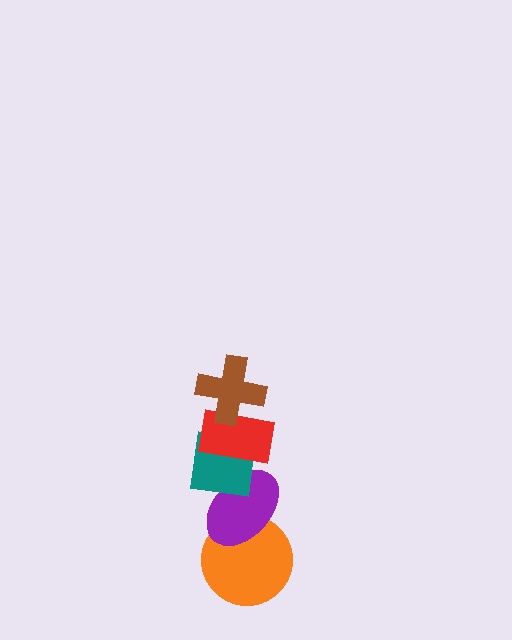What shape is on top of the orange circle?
The purple ellipse is on top of the orange circle.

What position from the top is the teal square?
The teal square is 3rd from the top.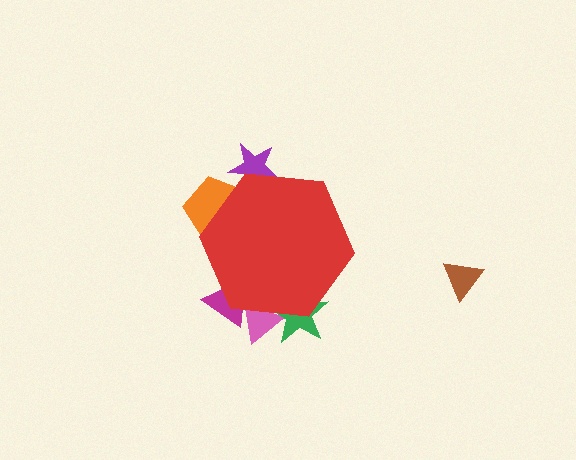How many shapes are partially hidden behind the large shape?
5 shapes are partially hidden.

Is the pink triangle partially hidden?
Yes, the pink triangle is partially hidden behind the red hexagon.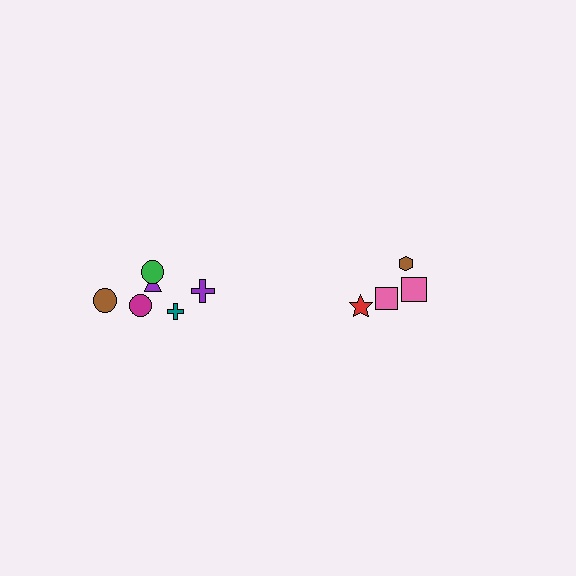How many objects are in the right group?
There are 4 objects.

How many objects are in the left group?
There are 6 objects.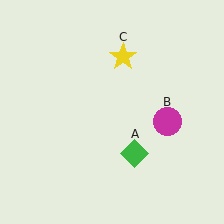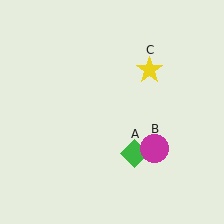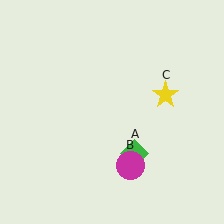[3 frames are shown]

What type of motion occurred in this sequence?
The magenta circle (object B), yellow star (object C) rotated clockwise around the center of the scene.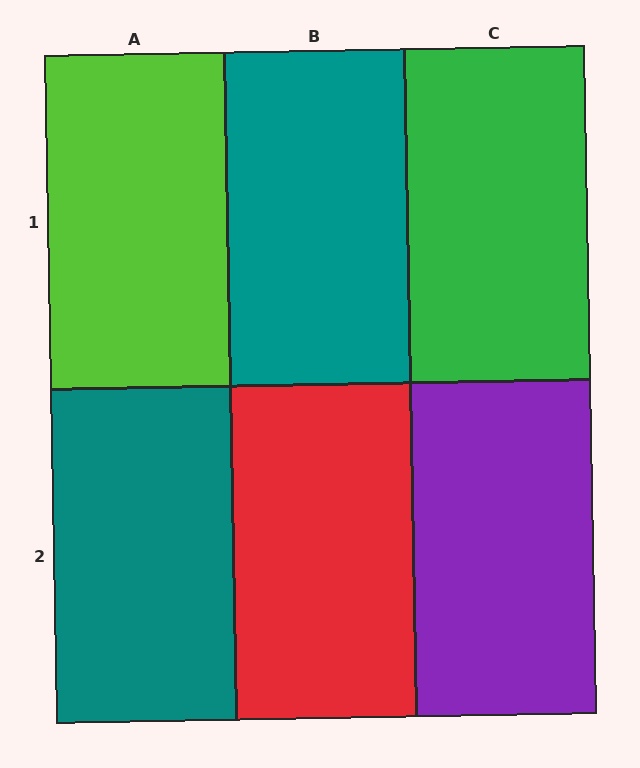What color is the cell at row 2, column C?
Purple.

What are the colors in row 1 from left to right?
Lime, teal, green.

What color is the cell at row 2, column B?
Red.